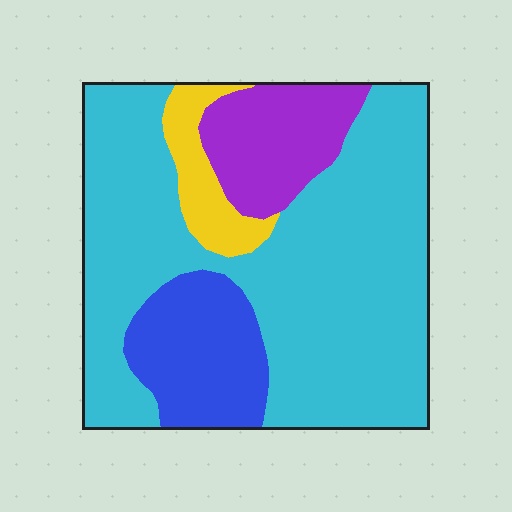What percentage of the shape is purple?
Purple takes up less than a sixth of the shape.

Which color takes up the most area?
Cyan, at roughly 65%.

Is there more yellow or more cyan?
Cyan.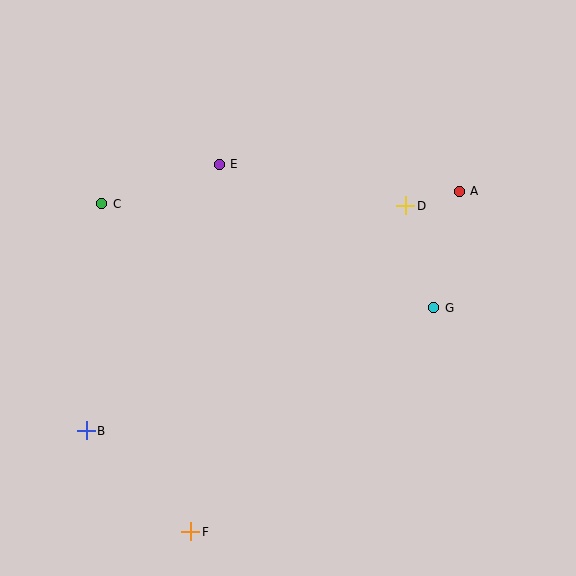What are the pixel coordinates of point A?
Point A is at (459, 191).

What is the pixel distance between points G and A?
The distance between G and A is 119 pixels.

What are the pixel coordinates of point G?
Point G is at (434, 308).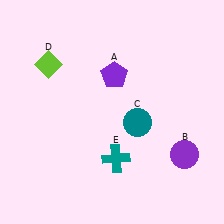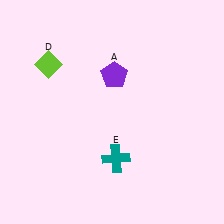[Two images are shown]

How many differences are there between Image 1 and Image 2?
There are 2 differences between the two images.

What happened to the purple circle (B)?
The purple circle (B) was removed in Image 2. It was in the bottom-right area of Image 1.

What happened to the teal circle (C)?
The teal circle (C) was removed in Image 2. It was in the bottom-right area of Image 1.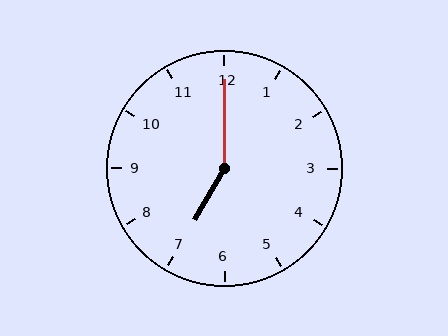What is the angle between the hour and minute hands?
Approximately 150 degrees.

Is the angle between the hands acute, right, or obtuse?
It is obtuse.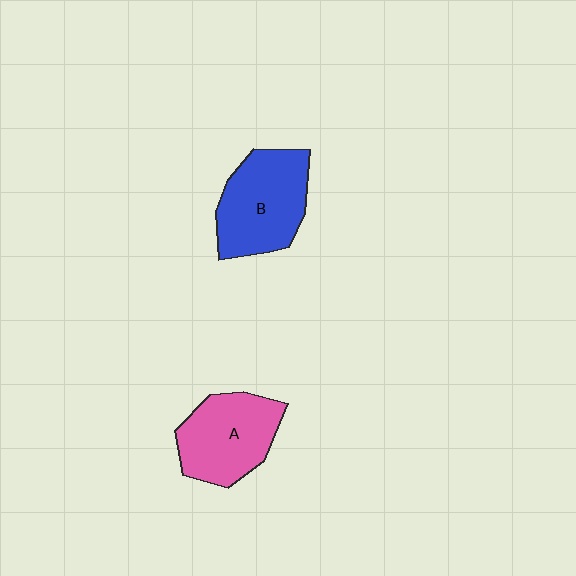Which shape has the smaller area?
Shape A (pink).